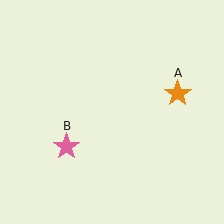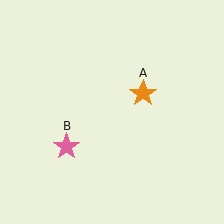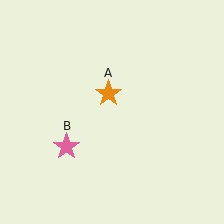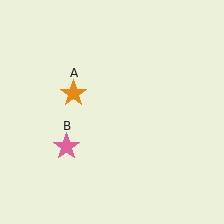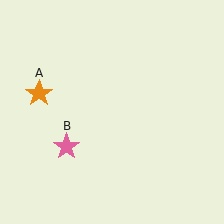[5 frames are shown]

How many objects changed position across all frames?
1 object changed position: orange star (object A).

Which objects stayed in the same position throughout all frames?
Pink star (object B) remained stationary.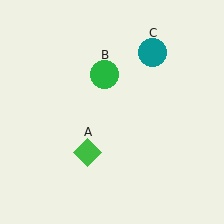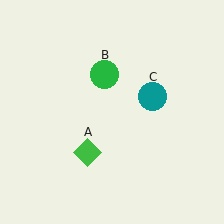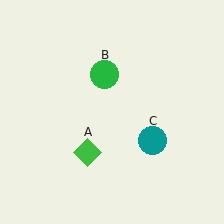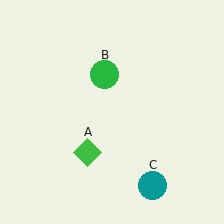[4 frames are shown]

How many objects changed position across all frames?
1 object changed position: teal circle (object C).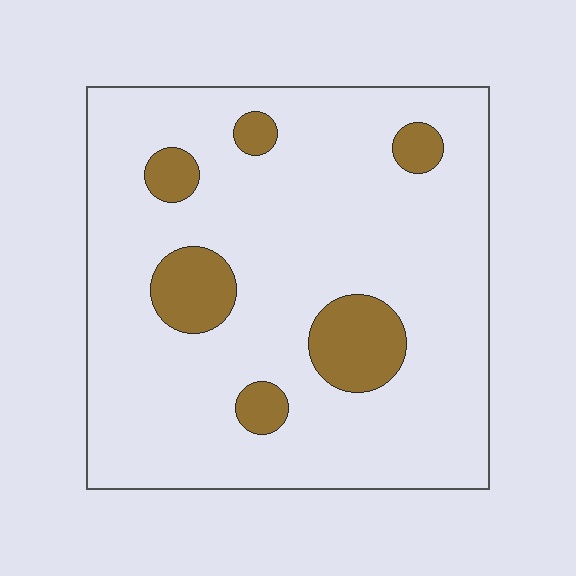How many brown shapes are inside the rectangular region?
6.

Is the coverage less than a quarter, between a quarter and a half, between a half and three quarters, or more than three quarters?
Less than a quarter.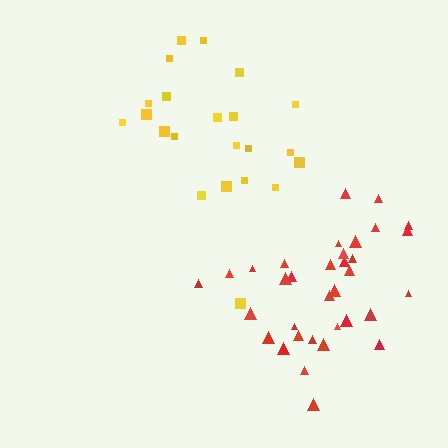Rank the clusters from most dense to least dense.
red, yellow.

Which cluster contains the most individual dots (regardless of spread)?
Red (34).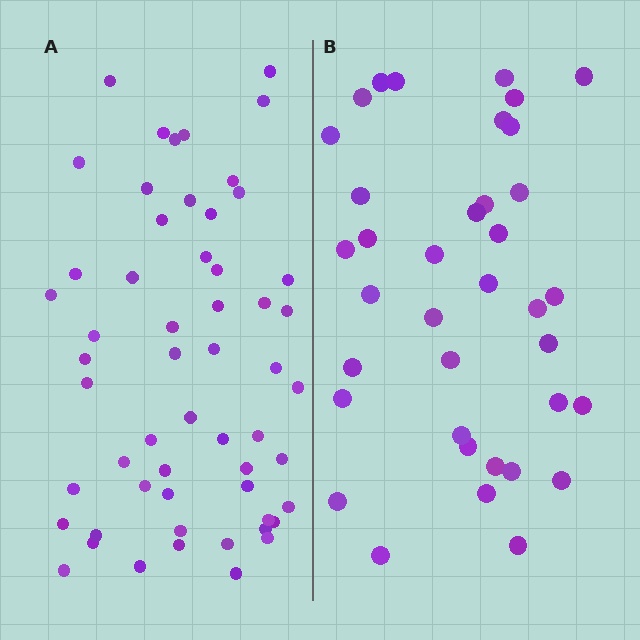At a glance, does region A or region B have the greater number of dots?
Region A (the left region) has more dots.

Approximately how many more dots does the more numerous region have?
Region A has approximately 20 more dots than region B.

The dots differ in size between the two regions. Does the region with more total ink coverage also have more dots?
No. Region B has more total ink coverage because its dots are larger, but region A actually contains more individual dots. Total area can be misleading — the number of items is what matters here.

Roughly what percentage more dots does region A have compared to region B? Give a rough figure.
About 50% more.